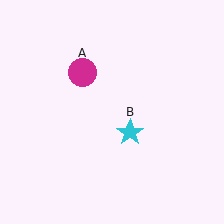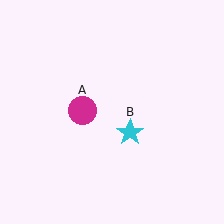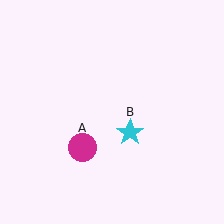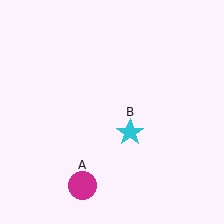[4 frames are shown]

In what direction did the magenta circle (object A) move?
The magenta circle (object A) moved down.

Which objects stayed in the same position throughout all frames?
Cyan star (object B) remained stationary.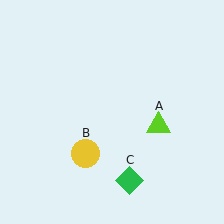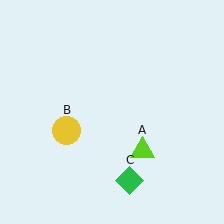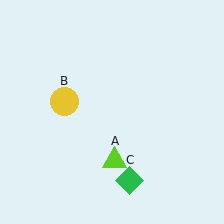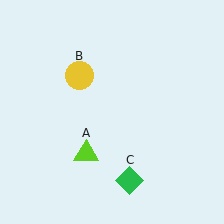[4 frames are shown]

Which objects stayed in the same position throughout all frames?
Green diamond (object C) remained stationary.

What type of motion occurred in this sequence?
The lime triangle (object A), yellow circle (object B) rotated clockwise around the center of the scene.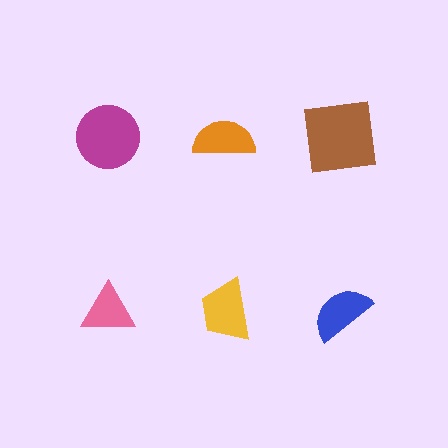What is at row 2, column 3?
A blue semicircle.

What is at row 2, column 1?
A pink triangle.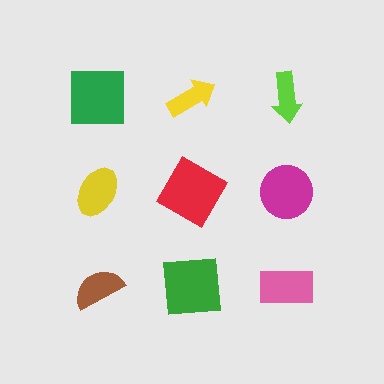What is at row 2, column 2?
A red diamond.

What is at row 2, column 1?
A yellow ellipse.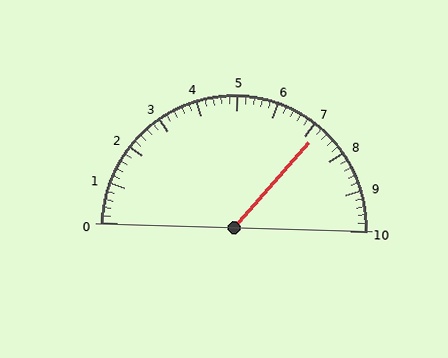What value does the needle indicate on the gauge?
The needle indicates approximately 7.2.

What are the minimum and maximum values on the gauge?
The gauge ranges from 0 to 10.